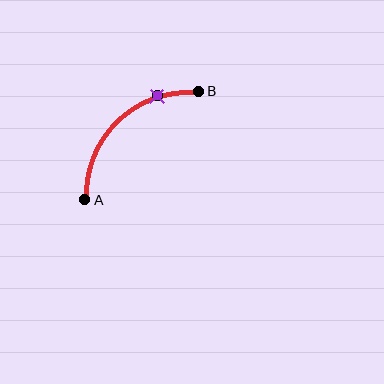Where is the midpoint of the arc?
The arc midpoint is the point on the curve farthest from the straight line joining A and B. It sits above and to the left of that line.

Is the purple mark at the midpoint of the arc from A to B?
No. The purple mark lies on the arc but is closer to endpoint B. The arc midpoint would be at the point on the curve equidistant along the arc from both A and B.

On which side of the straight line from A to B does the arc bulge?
The arc bulges above and to the left of the straight line connecting A and B.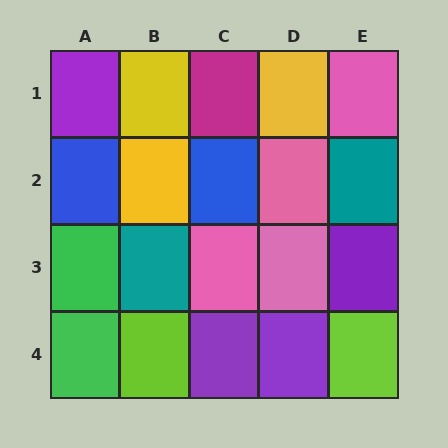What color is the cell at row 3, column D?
Pink.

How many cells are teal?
2 cells are teal.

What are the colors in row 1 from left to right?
Purple, yellow, magenta, yellow, pink.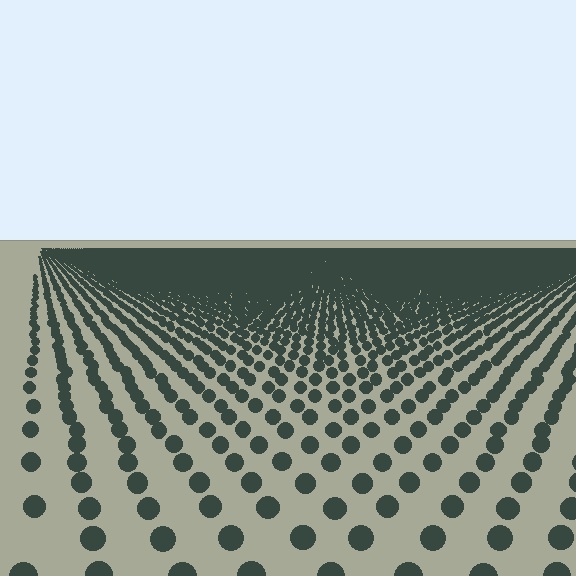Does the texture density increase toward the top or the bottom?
Density increases toward the top.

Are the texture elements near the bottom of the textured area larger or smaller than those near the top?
Larger. Near the bottom, elements are closer to the viewer and appear at a bigger on-screen size.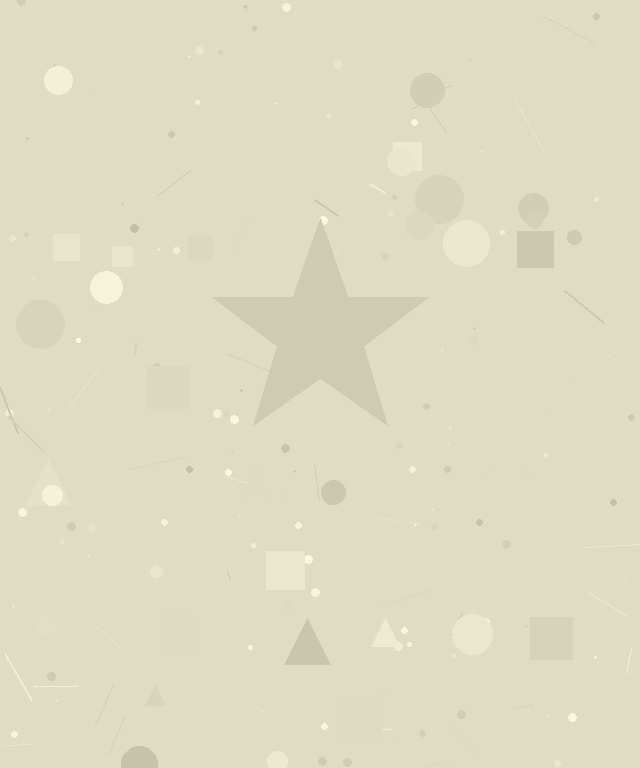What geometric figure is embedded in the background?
A star is embedded in the background.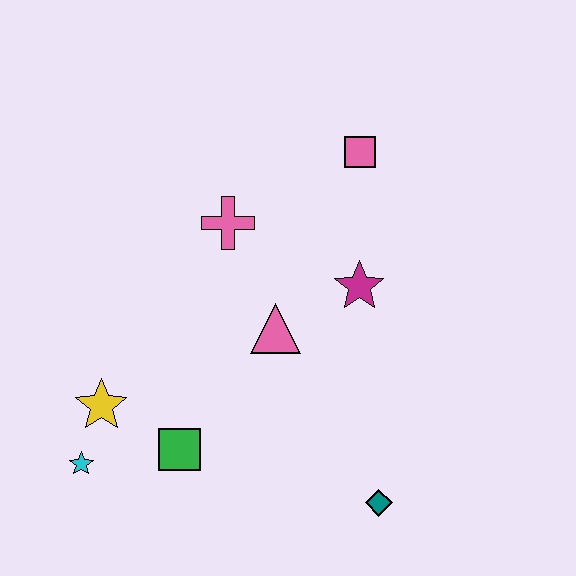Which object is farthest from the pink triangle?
The cyan star is farthest from the pink triangle.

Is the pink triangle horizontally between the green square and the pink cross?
No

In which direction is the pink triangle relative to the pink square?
The pink triangle is below the pink square.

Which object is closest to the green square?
The yellow star is closest to the green square.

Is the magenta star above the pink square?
No